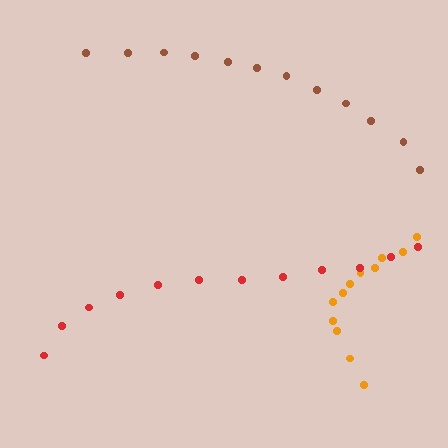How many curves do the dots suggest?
There are 3 distinct paths.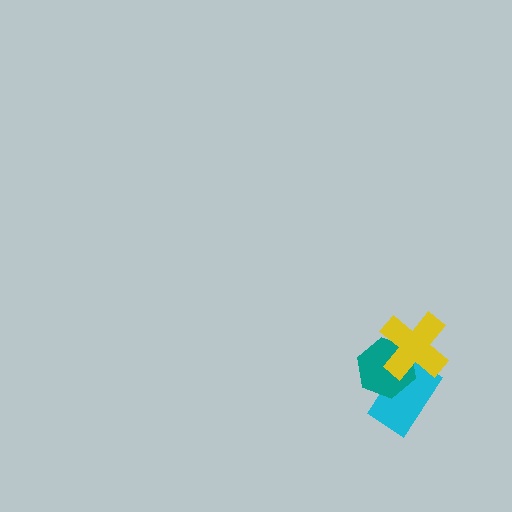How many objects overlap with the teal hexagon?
2 objects overlap with the teal hexagon.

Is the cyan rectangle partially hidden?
Yes, it is partially covered by another shape.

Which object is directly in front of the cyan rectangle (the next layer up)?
The teal hexagon is directly in front of the cyan rectangle.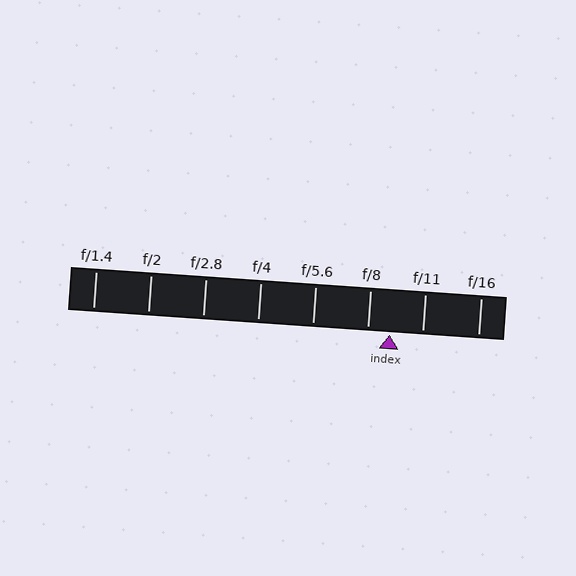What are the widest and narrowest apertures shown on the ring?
The widest aperture shown is f/1.4 and the narrowest is f/16.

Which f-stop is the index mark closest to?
The index mark is closest to f/8.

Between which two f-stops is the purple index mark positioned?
The index mark is between f/8 and f/11.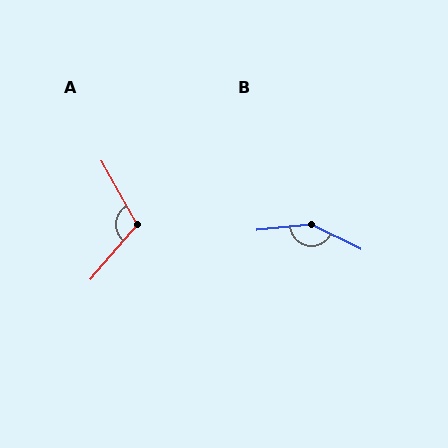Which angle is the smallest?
A, at approximately 110 degrees.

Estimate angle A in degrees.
Approximately 110 degrees.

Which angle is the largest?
B, at approximately 148 degrees.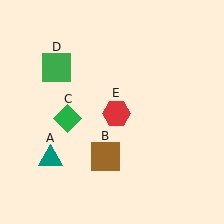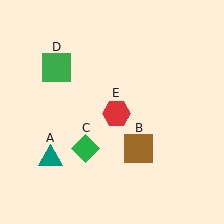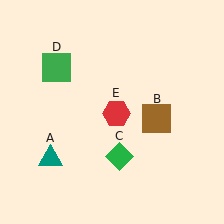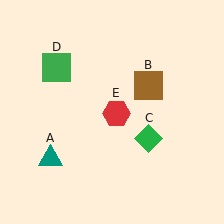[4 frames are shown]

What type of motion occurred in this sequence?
The brown square (object B), green diamond (object C) rotated counterclockwise around the center of the scene.